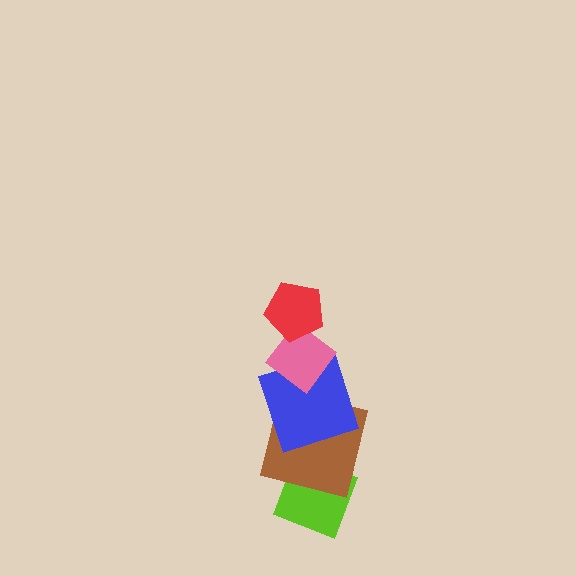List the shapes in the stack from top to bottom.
From top to bottom: the red pentagon, the pink diamond, the blue square, the brown square, the lime diamond.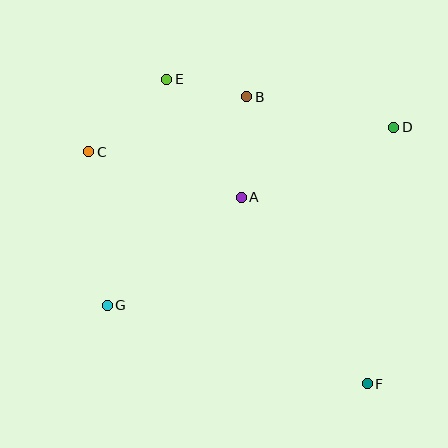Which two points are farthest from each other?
Points E and F are farthest from each other.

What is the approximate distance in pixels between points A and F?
The distance between A and F is approximately 225 pixels.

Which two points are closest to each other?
Points B and E are closest to each other.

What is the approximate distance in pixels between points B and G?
The distance between B and G is approximately 251 pixels.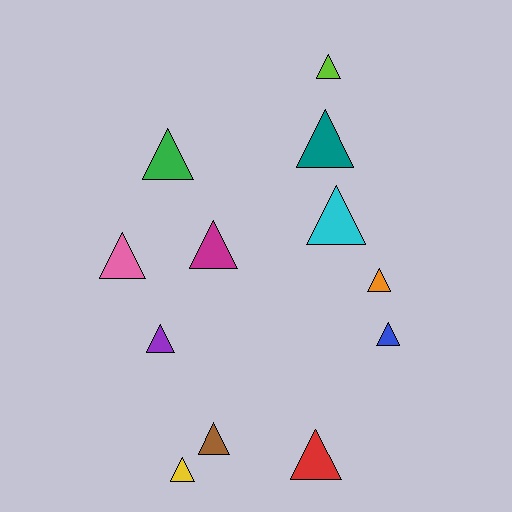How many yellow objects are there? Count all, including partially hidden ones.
There is 1 yellow object.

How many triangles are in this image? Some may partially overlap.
There are 12 triangles.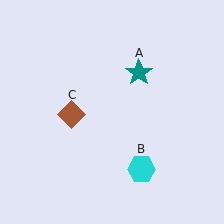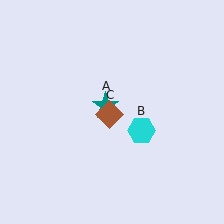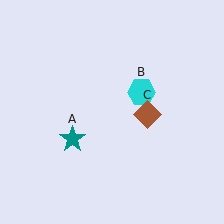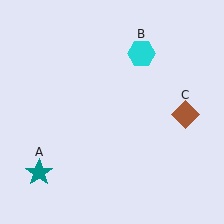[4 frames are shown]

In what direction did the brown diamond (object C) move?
The brown diamond (object C) moved right.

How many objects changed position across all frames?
3 objects changed position: teal star (object A), cyan hexagon (object B), brown diamond (object C).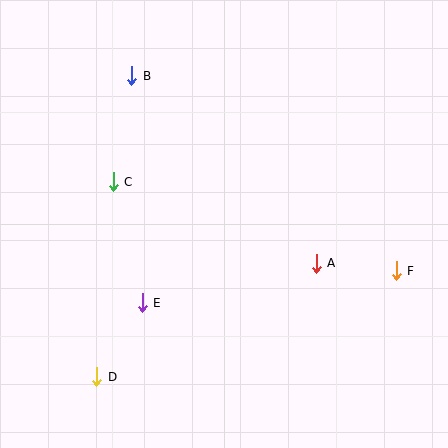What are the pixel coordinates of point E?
Point E is at (142, 303).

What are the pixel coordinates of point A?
Point A is at (316, 263).